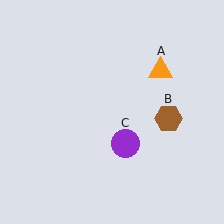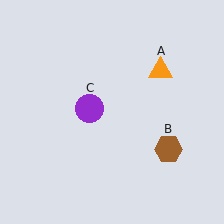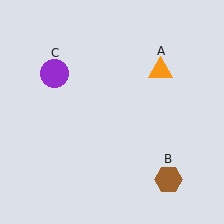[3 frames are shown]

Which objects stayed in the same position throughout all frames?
Orange triangle (object A) remained stationary.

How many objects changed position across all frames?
2 objects changed position: brown hexagon (object B), purple circle (object C).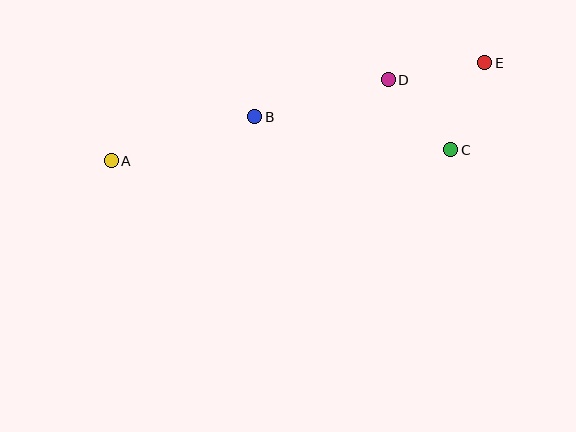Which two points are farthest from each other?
Points A and E are farthest from each other.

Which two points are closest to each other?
Points C and E are closest to each other.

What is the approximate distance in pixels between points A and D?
The distance between A and D is approximately 288 pixels.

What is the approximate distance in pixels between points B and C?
The distance between B and C is approximately 199 pixels.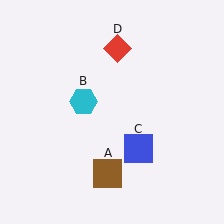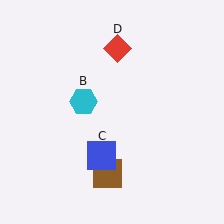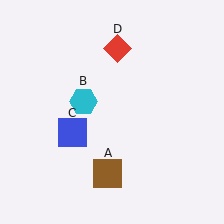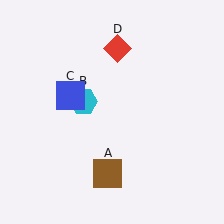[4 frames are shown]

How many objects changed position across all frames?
1 object changed position: blue square (object C).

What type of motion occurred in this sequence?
The blue square (object C) rotated clockwise around the center of the scene.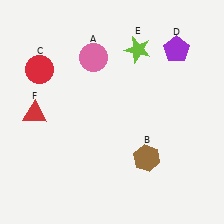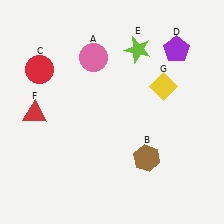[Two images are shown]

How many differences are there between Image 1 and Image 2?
There is 1 difference between the two images.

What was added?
A yellow diamond (G) was added in Image 2.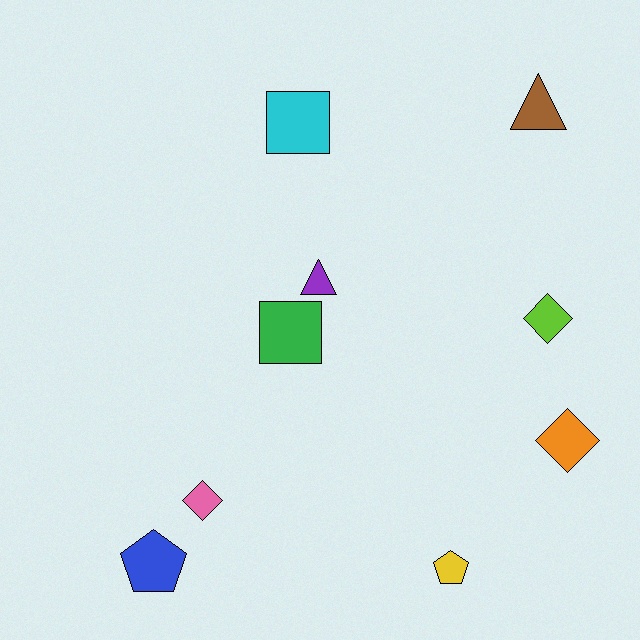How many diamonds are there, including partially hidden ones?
There are 3 diamonds.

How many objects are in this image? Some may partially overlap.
There are 9 objects.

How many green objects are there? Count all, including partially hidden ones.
There is 1 green object.